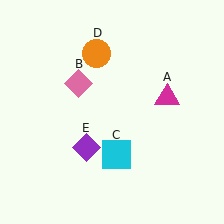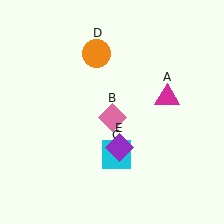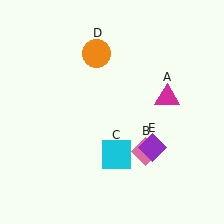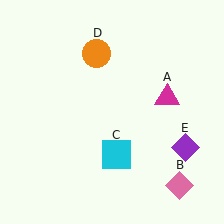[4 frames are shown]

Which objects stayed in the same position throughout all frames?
Magenta triangle (object A) and cyan square (object C) and orange circle (object D) remained stationary.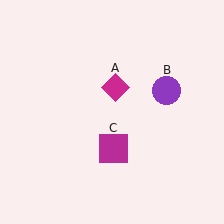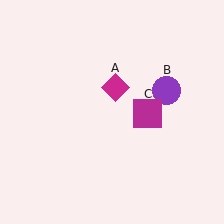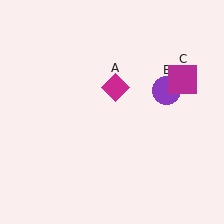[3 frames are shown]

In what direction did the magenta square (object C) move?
The magenta square (object C) moved up and to the right.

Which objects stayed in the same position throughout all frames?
Magenta diamond (object A) and purple circle (object B) remained stationary.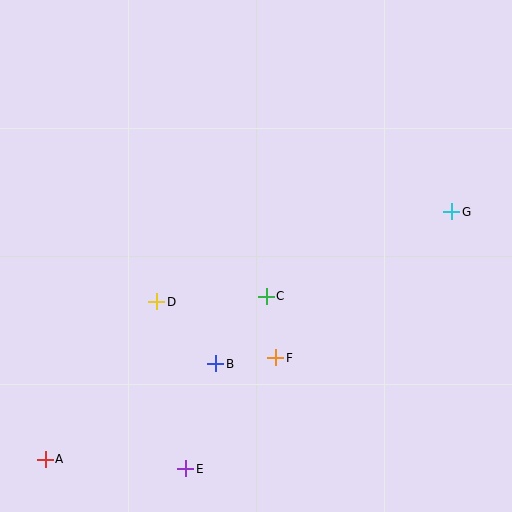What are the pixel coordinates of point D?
Point D is at (157, 302).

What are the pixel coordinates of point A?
Point A is at (45, 459).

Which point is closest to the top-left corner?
Point D is closest to the top-left corner.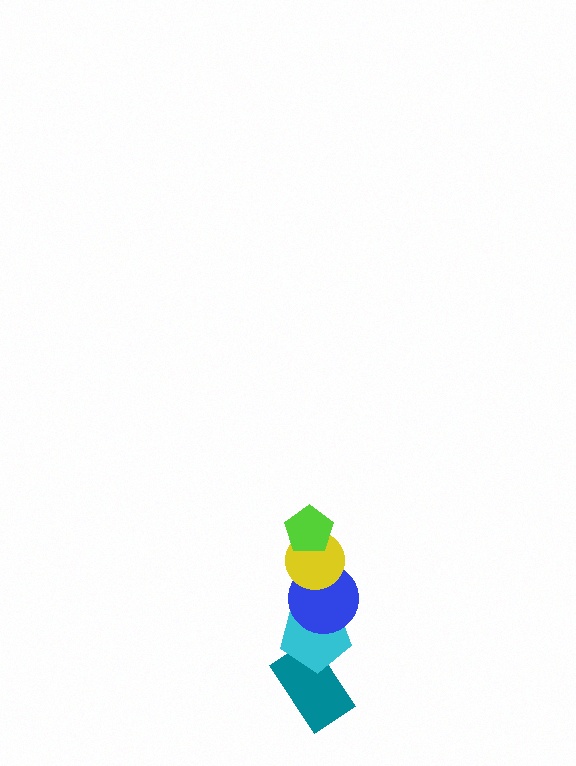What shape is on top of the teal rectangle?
The cyan pentagon is on top of the teal rectangle.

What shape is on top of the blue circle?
The yellow circle is on top of the blue circle.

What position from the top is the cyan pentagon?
The cyan pentagon is 4th from the top.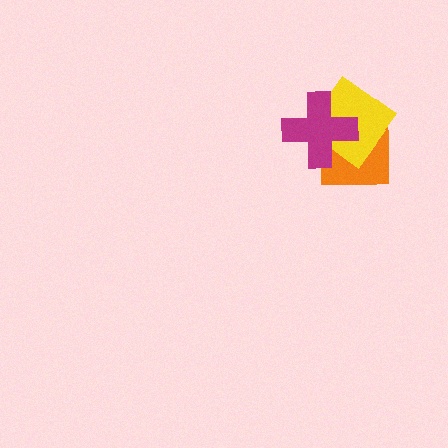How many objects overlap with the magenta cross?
2 objects overlap with the magenta cross.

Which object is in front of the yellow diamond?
The magenta cross is in front of the yellow diamond.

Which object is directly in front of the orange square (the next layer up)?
The yellow diamond is directly in front of the orange square.